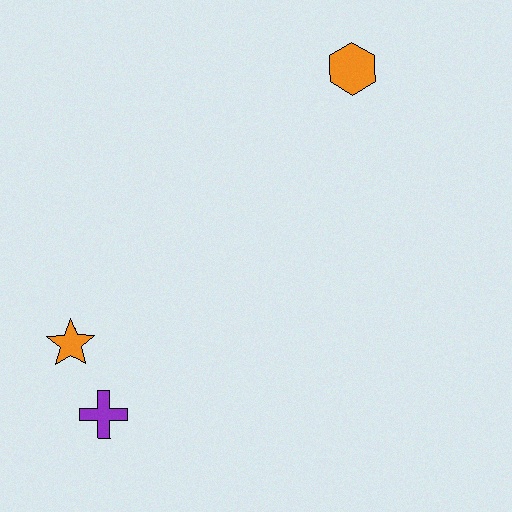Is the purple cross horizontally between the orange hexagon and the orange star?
Yes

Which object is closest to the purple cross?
The orange star is closest to the purple cross.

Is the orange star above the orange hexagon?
No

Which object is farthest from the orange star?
The orange hexagon is farthest from the orange star.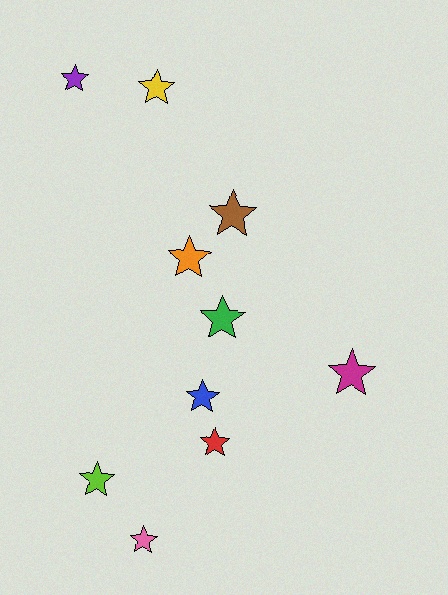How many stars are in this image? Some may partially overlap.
There are 10 stars.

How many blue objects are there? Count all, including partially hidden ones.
There is 1 blue object.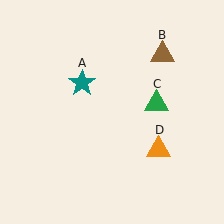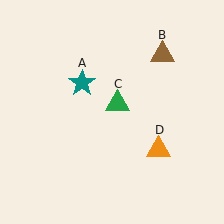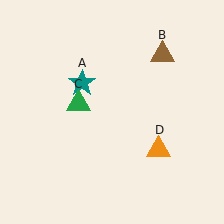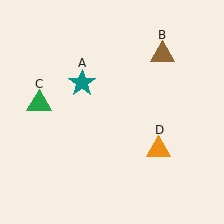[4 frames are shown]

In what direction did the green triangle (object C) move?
The green triangle (object C) moved left.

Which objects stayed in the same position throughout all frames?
Teal star (object A) and brown triangle (object B) and orange triangle (object D) remained stationary.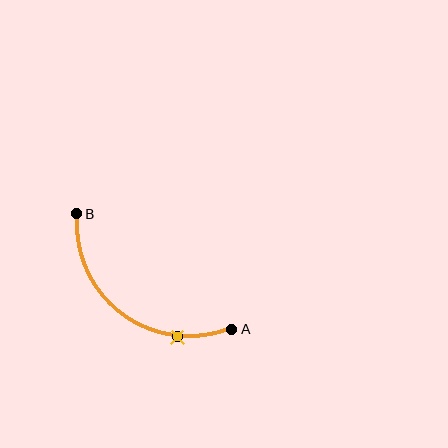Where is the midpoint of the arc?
The arc midpoint is the point on the curve farthest from the straight line joining A and B. It sits below and to the left of that line.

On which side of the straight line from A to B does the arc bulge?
The arc bulges below and to the left of the straight line connecting A and B.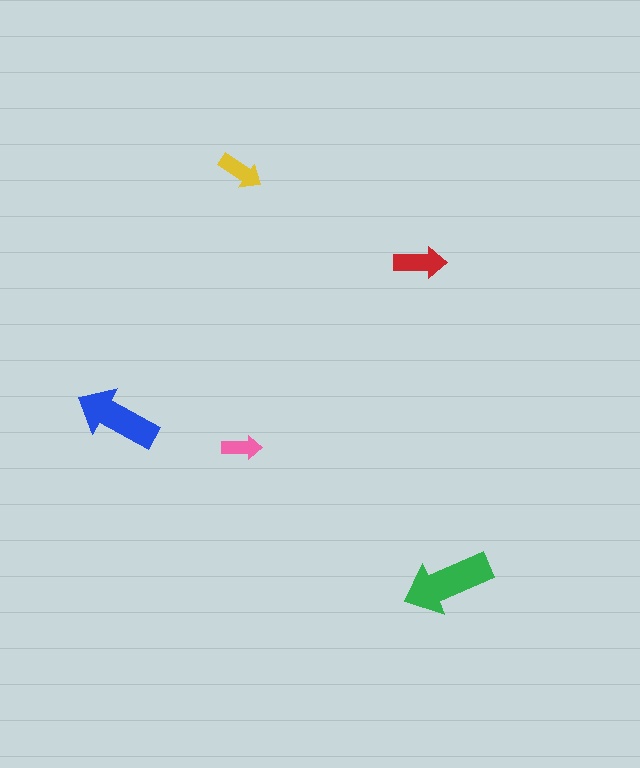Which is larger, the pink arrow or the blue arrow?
The blue one.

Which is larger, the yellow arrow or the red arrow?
The red one.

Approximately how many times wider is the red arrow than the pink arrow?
About 1.5 times wider.